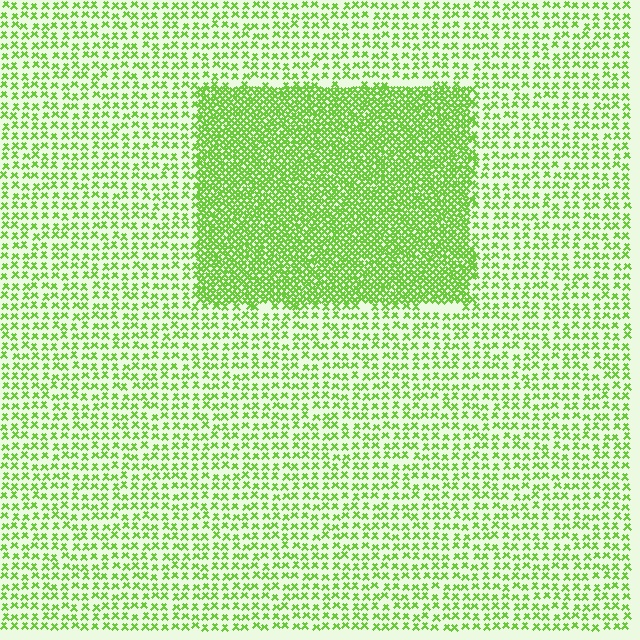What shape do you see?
I see a rectangle.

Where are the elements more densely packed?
The elements are more densely packed inside the rectangle boundary.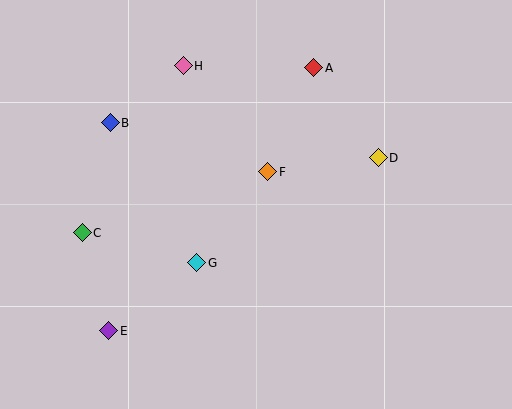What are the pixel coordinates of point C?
Point C is at (82, 233).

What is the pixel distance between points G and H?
The distance between G and H is 197 pixels.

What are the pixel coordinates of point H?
Point H is at (183, 66).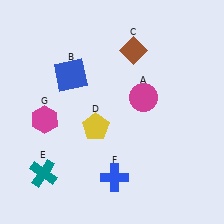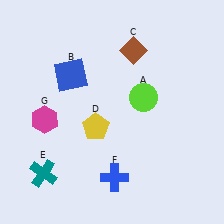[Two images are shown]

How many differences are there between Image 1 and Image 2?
There is 1 difference between the two images.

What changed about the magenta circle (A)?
In Image 1, A is magenta. In Image 2, it changed to lime.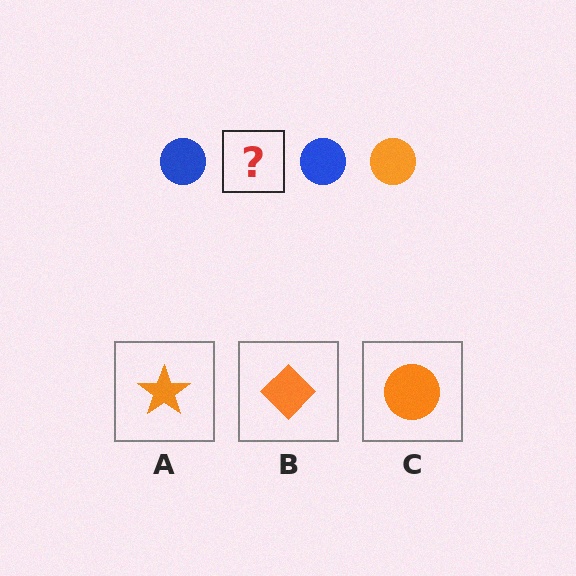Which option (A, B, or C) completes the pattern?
C.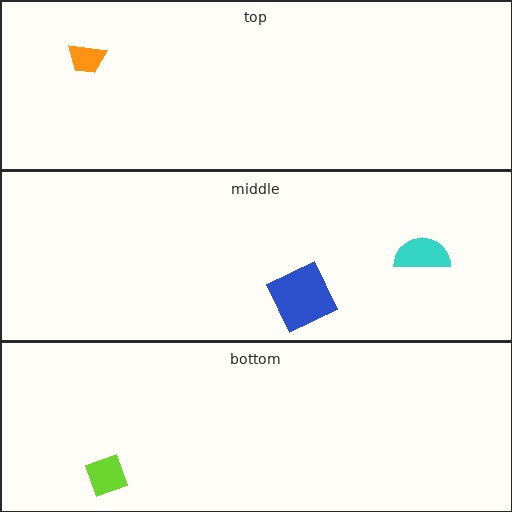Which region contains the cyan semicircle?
The middle region.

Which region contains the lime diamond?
The bottom region.